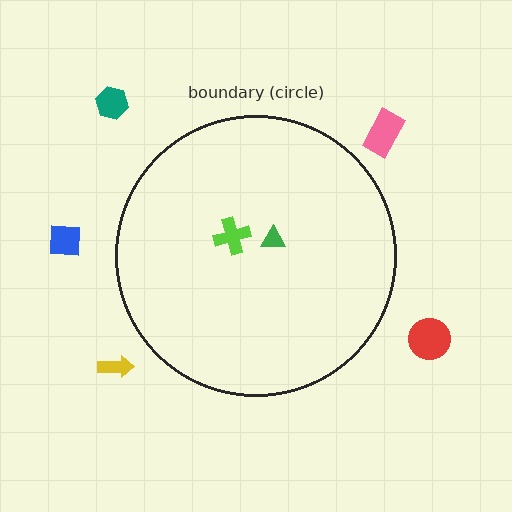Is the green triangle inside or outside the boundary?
Inside.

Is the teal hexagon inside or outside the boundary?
Outside.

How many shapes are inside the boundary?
2 inside, 5 outside.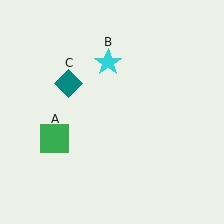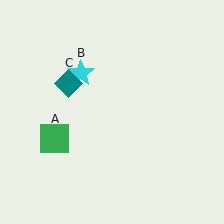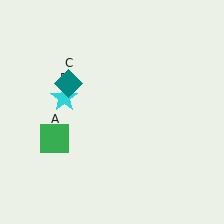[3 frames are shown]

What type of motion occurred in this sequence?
The cyan star (object B) rotated counterclockwise around the center of the scene.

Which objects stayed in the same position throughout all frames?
Green square (object A) and teal diamond (object C) remained stationary.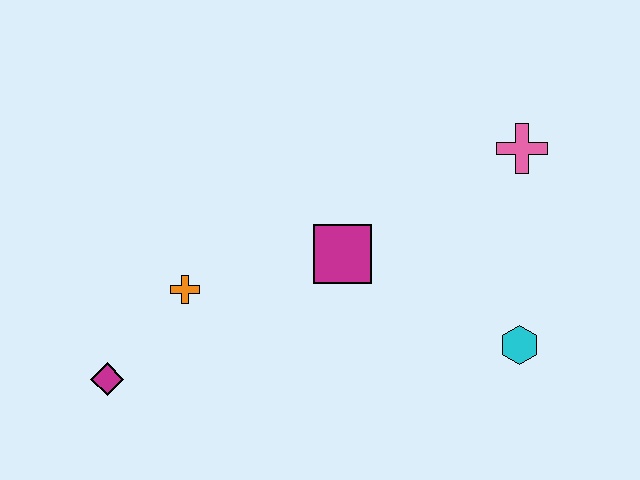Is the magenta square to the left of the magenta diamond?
No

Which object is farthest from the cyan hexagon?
The magenta diamond is farthest from the cyan hexagon.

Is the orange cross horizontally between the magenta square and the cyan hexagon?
No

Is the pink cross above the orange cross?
Yes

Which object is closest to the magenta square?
The orange cross is closest to the magenta square.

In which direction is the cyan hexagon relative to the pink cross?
The cyan hexagon is below the pink cross.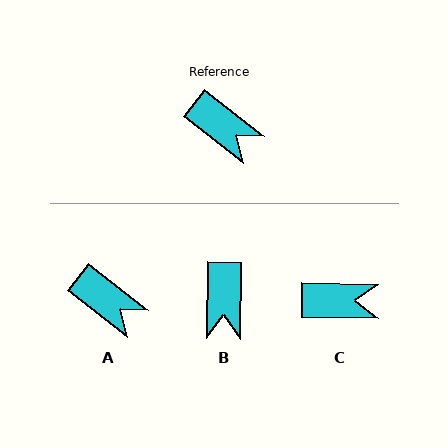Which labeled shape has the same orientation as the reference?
A.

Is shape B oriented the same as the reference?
No, it is off by about 53 degrees.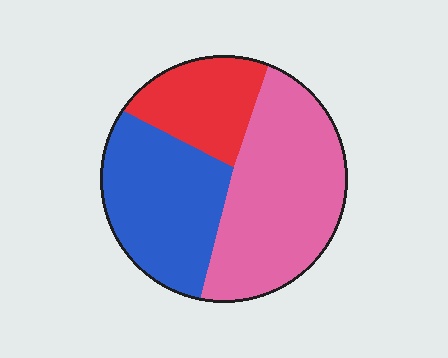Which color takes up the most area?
Pink, at roughly 45%.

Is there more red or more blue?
Blue.